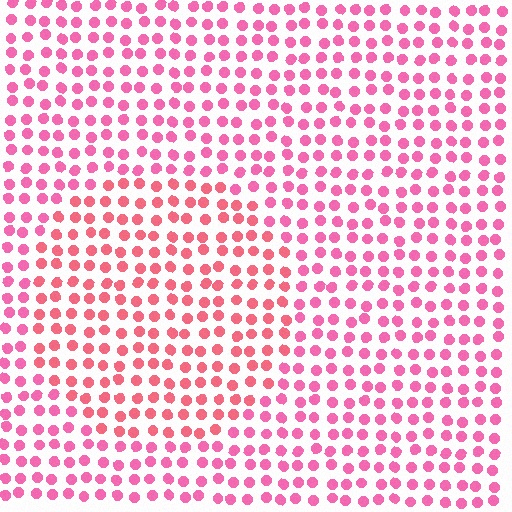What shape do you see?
I see a circle.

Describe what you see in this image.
The image is filled with small pink elements in a uniform arrangement. A circle-shaped region is visible where the elements are tinted to a slightly different hue, forming a subtle color boundary.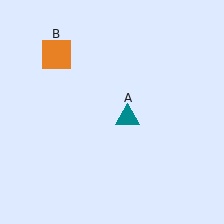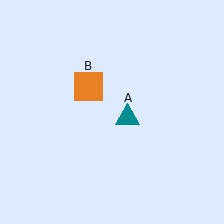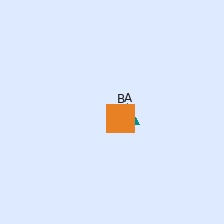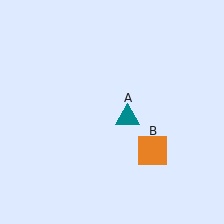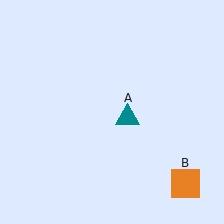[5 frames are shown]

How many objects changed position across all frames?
1 object changed position: orange square (object B).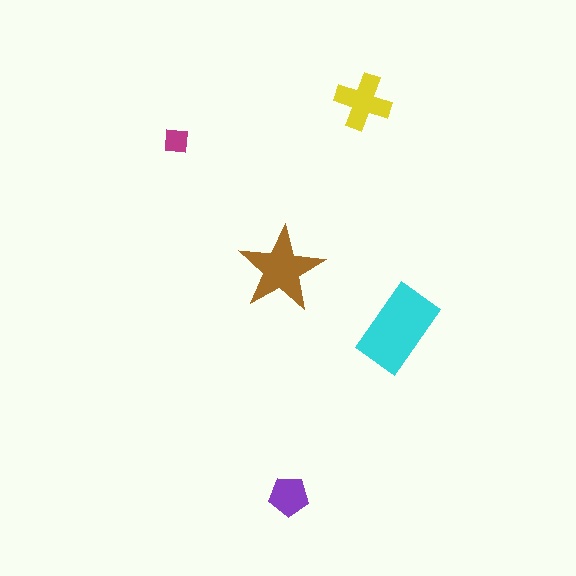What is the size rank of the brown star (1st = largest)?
2nd.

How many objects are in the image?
There are 5 objects in the image.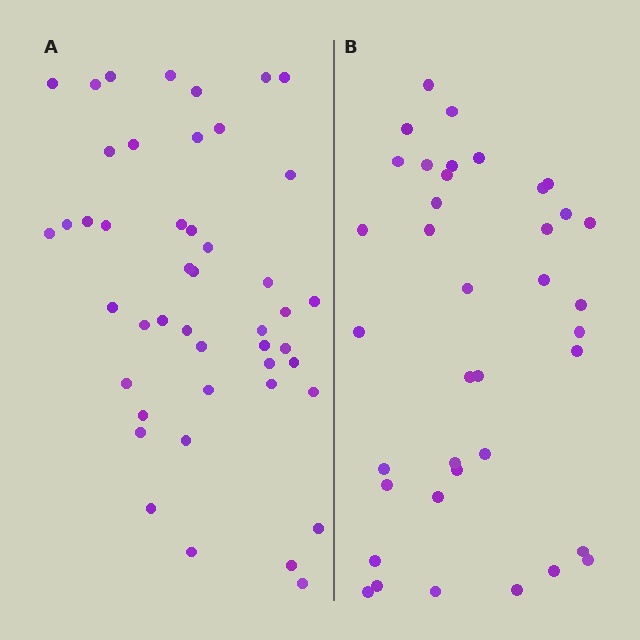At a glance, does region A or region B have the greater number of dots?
Region A (the left region) has more dots.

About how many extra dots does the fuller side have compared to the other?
Region A has roughly 8 or so more dots than region B.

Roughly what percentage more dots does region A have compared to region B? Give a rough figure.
About 20% more.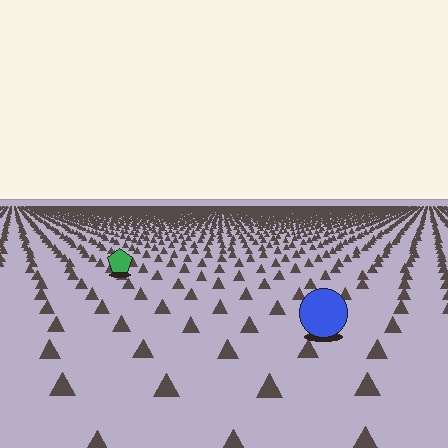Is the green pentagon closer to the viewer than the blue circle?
No. The blue circle is closer — you can tell from the texture gradient: the ground texture is coarser near it.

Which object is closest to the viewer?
The blue circle is closest. The texture marks near it are larger and more spread out.